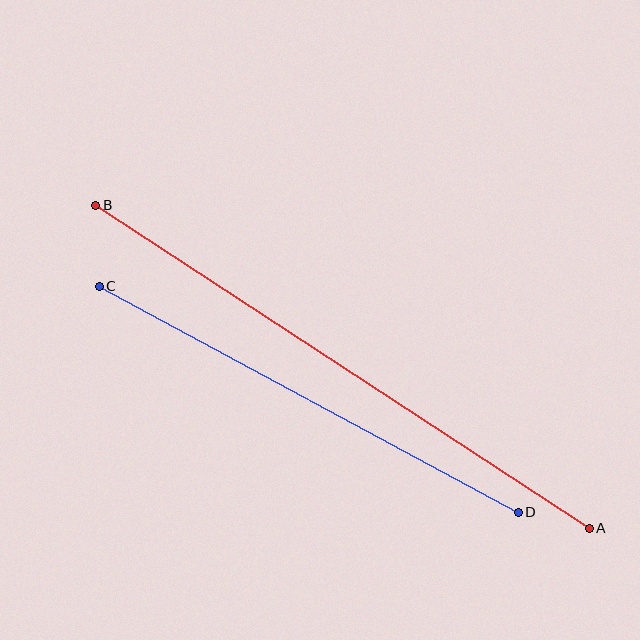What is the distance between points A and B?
The distance is approximately 590 pixels.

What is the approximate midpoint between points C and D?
The midpoint is at approximately (309, 399) pixels.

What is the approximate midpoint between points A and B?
The midpoint is at approximately (343, 367) pixels.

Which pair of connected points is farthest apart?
Points A and B are farthest apart.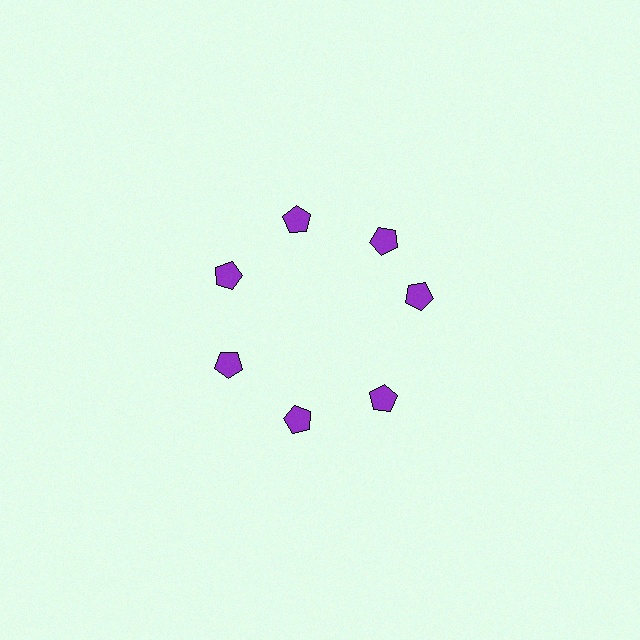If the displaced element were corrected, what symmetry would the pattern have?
It would have 7-fold rotational symmetry — the pattern would map onto itself every 51 degrees.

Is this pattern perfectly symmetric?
No. The 7 purple pentagons are arranged in a ring, but one element near the 3 o'clock position is rotated out of alignment along the ring, breaking the 7-fold rotational symmetry.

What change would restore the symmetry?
The symmetry would be restored by rotating it back into even spacing with its neighbors so that all 7 pentagons sit at equal angles and equal distance from the center.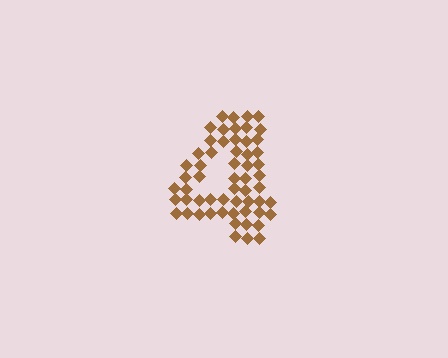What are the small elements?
The small elements are diamonds.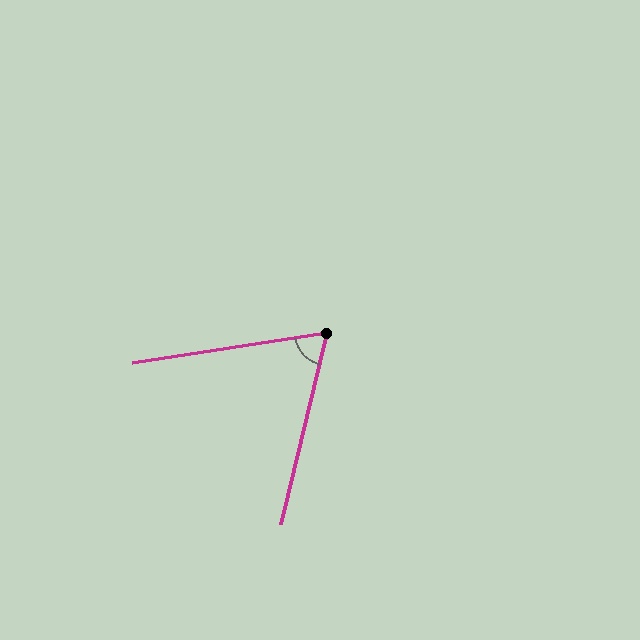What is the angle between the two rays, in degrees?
Approximately 68 degrees.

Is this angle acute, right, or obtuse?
It is acute.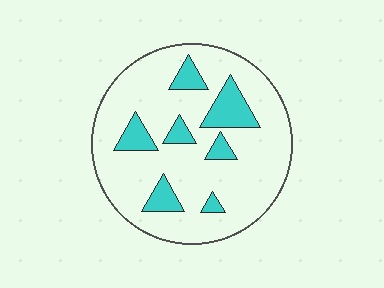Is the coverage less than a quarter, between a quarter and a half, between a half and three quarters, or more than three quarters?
Less than a quarter.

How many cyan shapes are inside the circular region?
7.